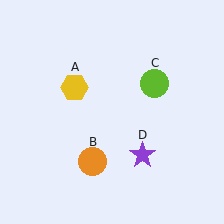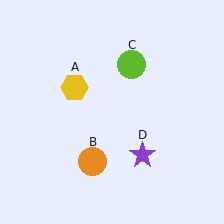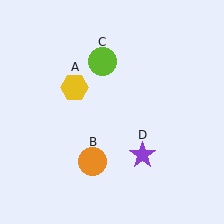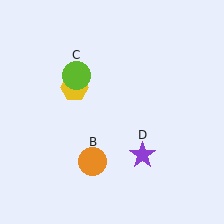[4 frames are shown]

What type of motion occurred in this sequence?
The lime circle (object C) rotated counterclockwise around the center of the scene.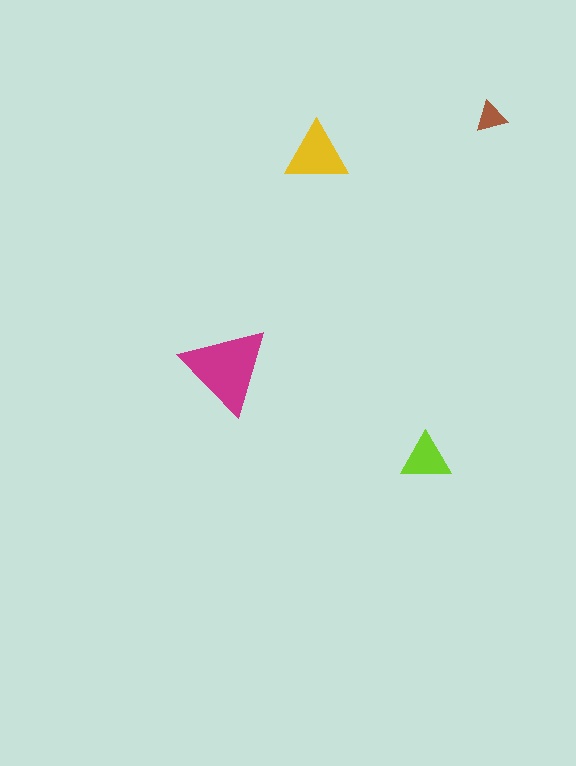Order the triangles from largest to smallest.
the magenta one, the yellow one, the lime one, the brown one.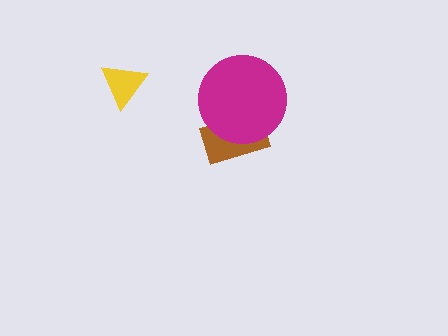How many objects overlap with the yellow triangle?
0 objects overlap with the yellow triangle.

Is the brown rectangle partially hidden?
Yes, it is partially covered by another shape.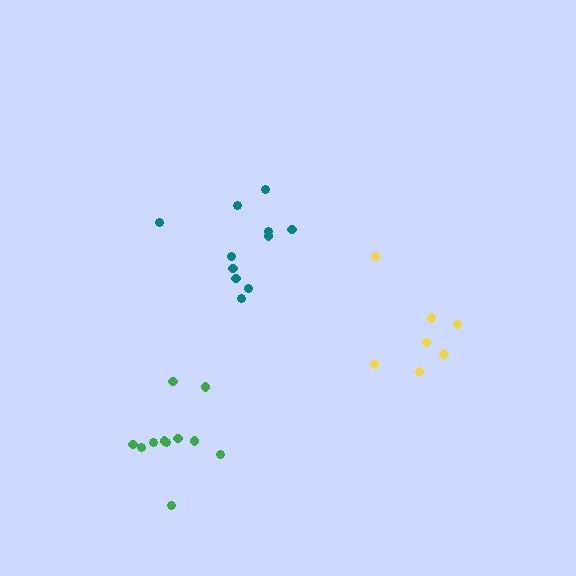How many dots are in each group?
Group 1: 11 dots, Group 2: 7 dots, Group 3: 11 dots (29 total).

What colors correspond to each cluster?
The clusters are colored: green, yellow, teal.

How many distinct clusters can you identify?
There are 3 distinct clusters.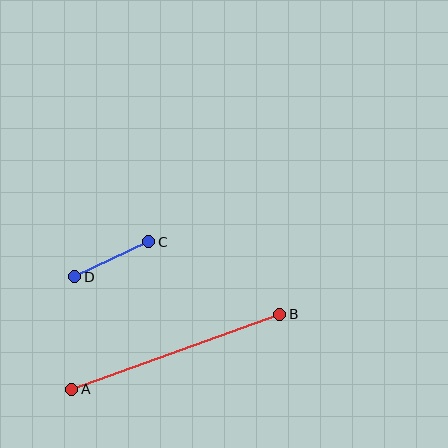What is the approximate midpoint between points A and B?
The midpoint is at approximately (176, 352) pixels.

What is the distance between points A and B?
The distance is approximately 221 pixels.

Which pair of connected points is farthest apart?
Points A and B are farthest apart.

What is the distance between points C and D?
The distance is approximately 82 pixels.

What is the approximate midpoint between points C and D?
The midpoint is at approximately (112, 259) pixels.